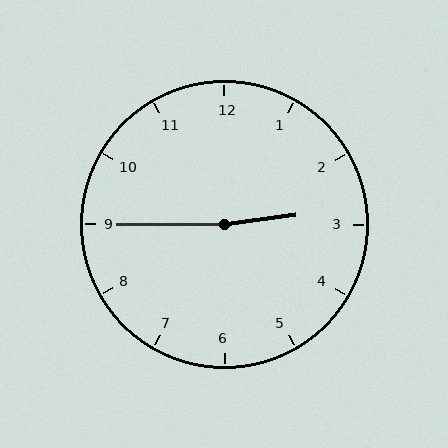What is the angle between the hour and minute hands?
Approximately 172 degrees.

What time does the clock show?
2:45.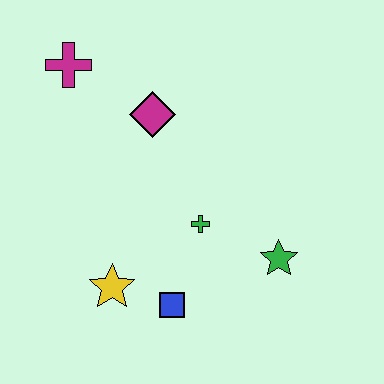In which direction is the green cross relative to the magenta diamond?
The green cross is below the magenta diamond.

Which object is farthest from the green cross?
The magenta cross is farthest from the green cross.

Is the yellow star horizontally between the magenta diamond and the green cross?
No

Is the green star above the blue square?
Yes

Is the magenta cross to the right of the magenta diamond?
No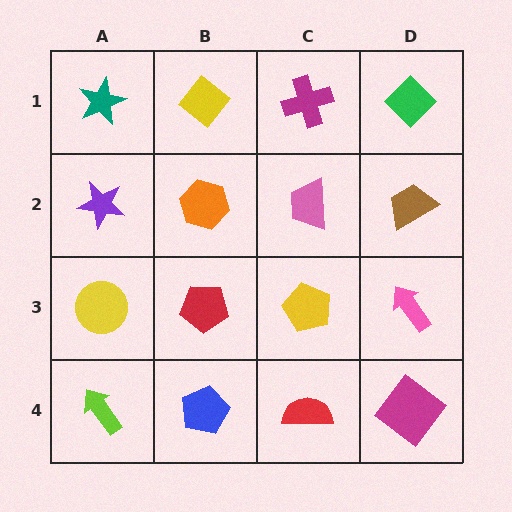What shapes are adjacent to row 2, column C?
A magenta cross (row 1, column C), a yellow pentagon (row 3, column C), an orange hexagon (row 2, column B), a brown trapezoid (row 2, column D).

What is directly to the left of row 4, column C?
A blue pentagon.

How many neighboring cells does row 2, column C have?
4.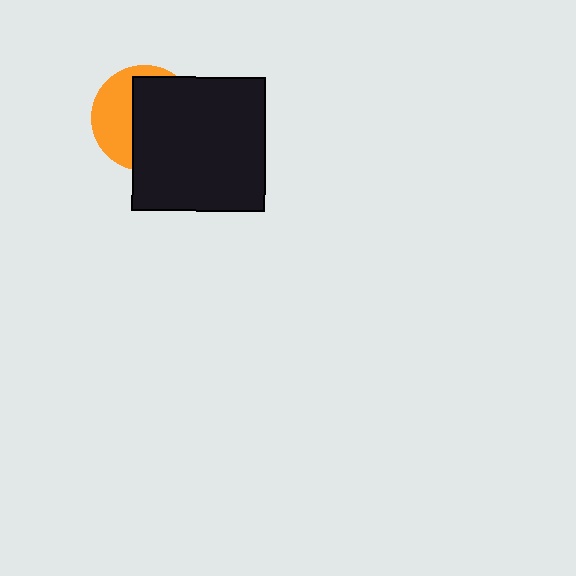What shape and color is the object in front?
The object in front is a black square.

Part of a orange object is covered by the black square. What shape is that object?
It is a circle.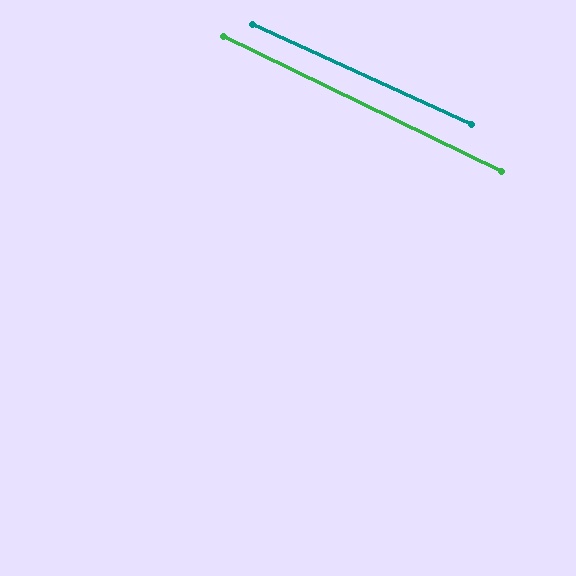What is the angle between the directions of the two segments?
Approximately 1 degree.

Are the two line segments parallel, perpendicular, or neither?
Parallel — their directions differ by only 1.4°.